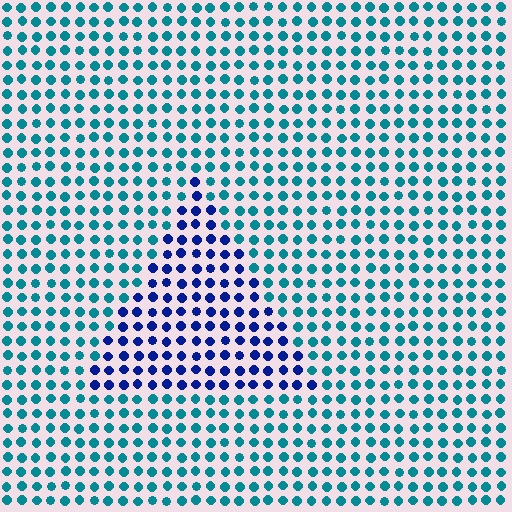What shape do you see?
I see a triangle.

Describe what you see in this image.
The image is filled with small teal elements in a uniform arrangement. A triangle-shaped region is visible where the elements are tinted to a slightly different hue, forming a subtle color boundary.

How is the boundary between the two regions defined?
The boundary is defined purely by a slight shift in hue (about 47 degrees). Spacing, size, and orientation are identical on both sides.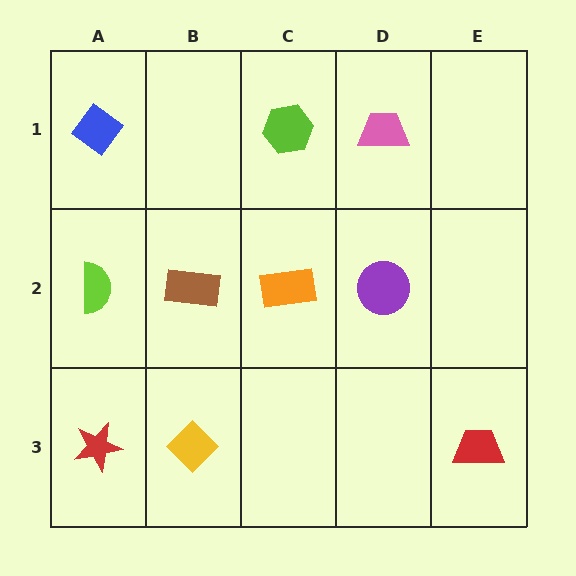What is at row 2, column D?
A purple circle.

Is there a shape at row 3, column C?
No, that cell is empty.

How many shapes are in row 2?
4 shapes.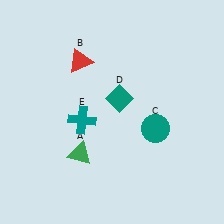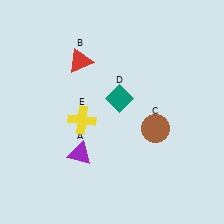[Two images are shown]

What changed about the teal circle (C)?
In Image 1, C is teal. In Image 2, it changed to brown.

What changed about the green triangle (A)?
In Image 1, A is green. In Image 2, it changed to purple.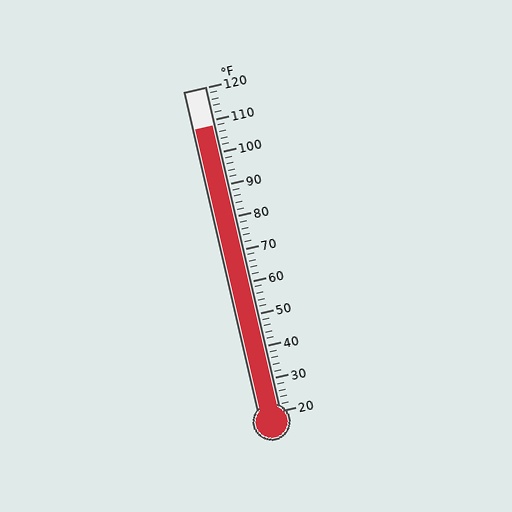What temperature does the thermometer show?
The thermometer shows approximately 108°F.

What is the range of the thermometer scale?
The thermometer scale ranges from 20°F to 120°F.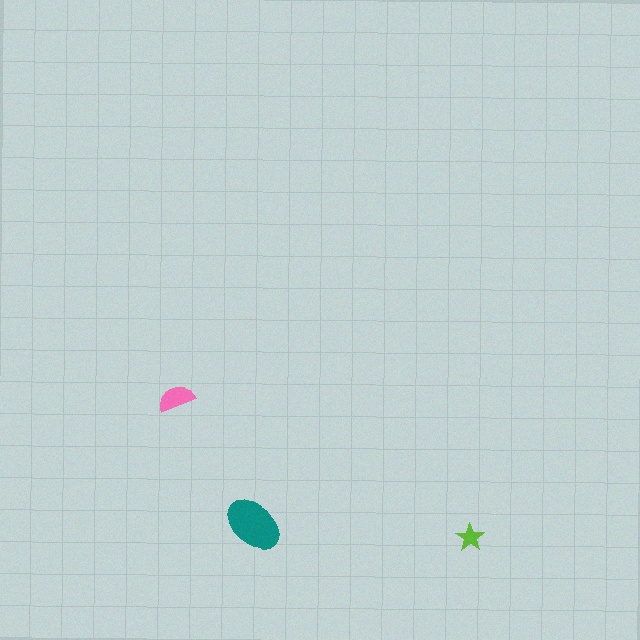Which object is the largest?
The teal ellipse.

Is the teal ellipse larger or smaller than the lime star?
Larger.